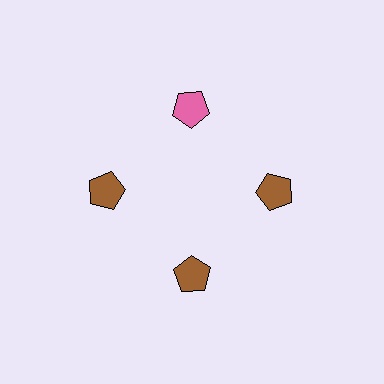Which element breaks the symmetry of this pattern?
The pink pentagon at roughly the 12 o'clock position breaks the symmetry. All other shapes are brown pentagons.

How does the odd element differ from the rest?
It has a different color: pink instead of brown.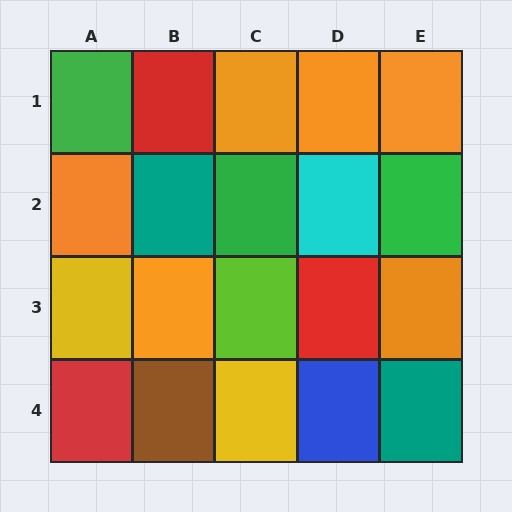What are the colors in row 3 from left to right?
Yellow, orange, lime, red, orange.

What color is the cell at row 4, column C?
Yellow.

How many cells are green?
3 cells are green.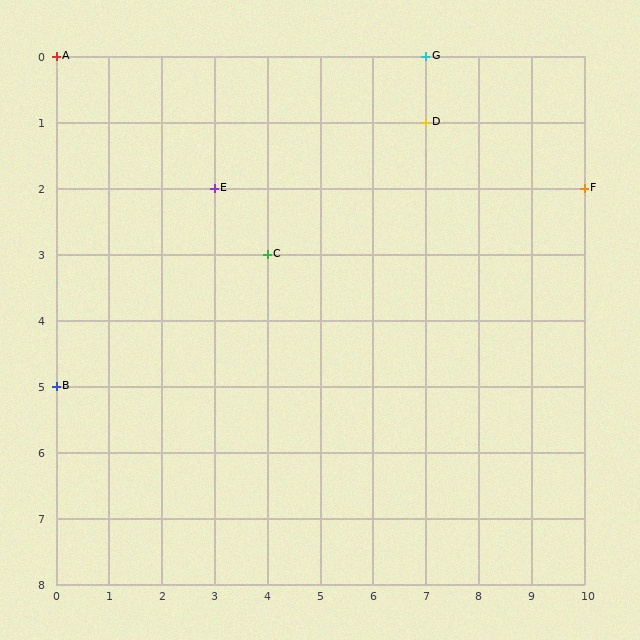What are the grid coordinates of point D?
Point D is at grid coordinates (7, 1).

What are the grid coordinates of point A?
Point A is at grid coordinates (0, 0).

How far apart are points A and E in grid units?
Points A and E are 3 columns and 2 rows apart (about 3.6 grid units diagonally).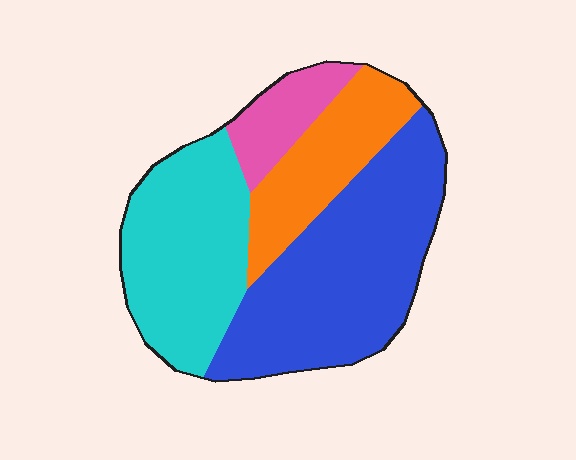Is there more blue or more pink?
Blue.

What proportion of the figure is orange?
Orange takes up less than a quarter of the figure.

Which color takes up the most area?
Blue, at roughly 40%.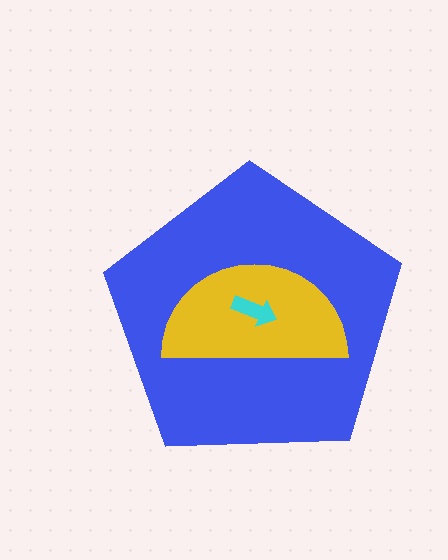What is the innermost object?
The cyan arrow.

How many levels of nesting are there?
3.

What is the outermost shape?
The blue pentagon.